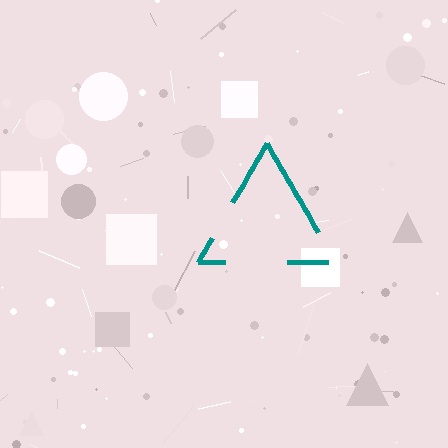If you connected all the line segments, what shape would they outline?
They would outline a triangle.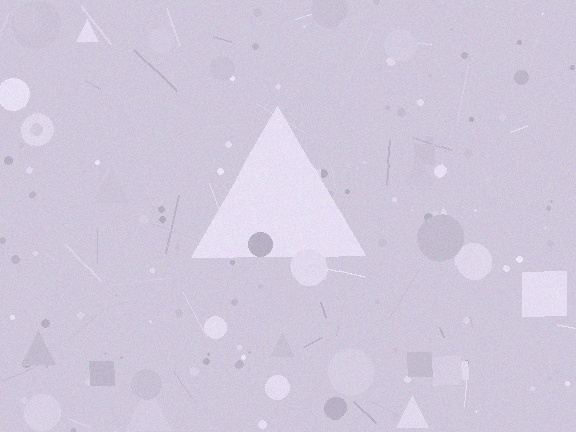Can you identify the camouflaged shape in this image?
The camouflaged shape is a triangle.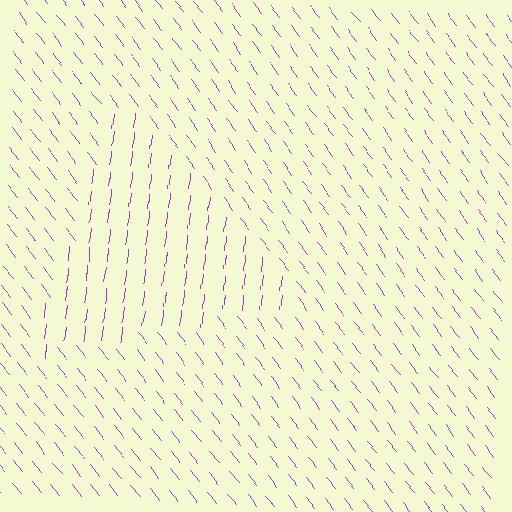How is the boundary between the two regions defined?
The boundary is defined purely by a change in line orientation (approximately 45 degrees difference). All lines are the same color and thickness.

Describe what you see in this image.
The image is filled with small purple line segments. A triangle region in the image has lines oriented differently from the surrounding lines, creating a visible texture boundary.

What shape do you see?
I see a triangle.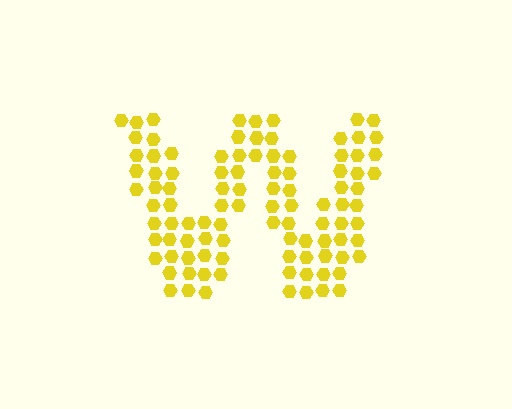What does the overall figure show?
The overall figure shows the letter W.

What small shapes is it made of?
It is made of small hexagons.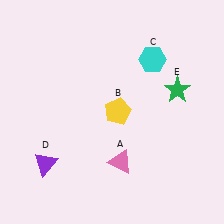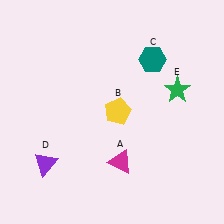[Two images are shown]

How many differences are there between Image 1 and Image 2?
There are 2 differences between the two images.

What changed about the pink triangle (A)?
In Image 1, A is pink. In Image 2, it changed to magenta.